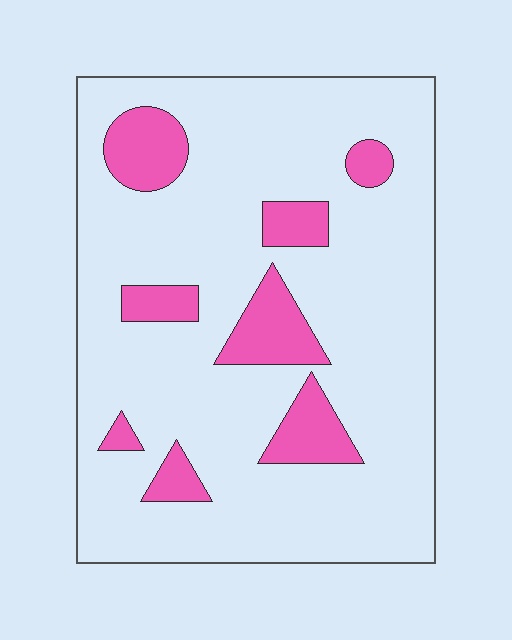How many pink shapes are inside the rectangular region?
8.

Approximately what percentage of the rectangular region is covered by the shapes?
Approximately 15%.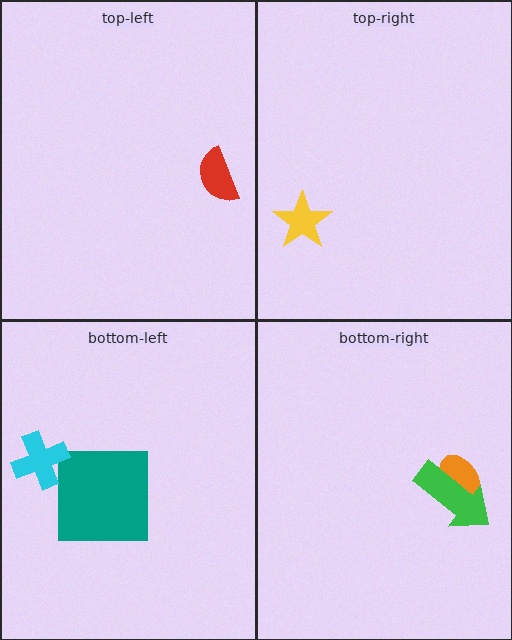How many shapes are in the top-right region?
1.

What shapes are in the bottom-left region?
The teal square, the cyan cross.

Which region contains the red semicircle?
The top-left region.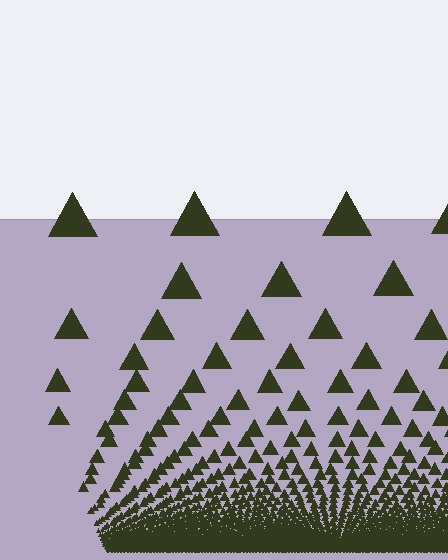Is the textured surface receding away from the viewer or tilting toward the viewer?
The surface appears to tilt toward the viewer. Texture elements get larger and sparser toward the top.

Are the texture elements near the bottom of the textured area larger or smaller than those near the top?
Smaller. The gradient is inverted — elements near the bottom are smaller and denser.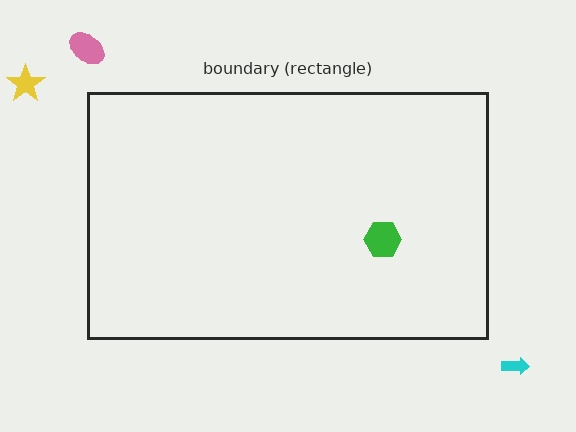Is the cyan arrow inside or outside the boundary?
Outside.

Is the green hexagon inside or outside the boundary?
Inside.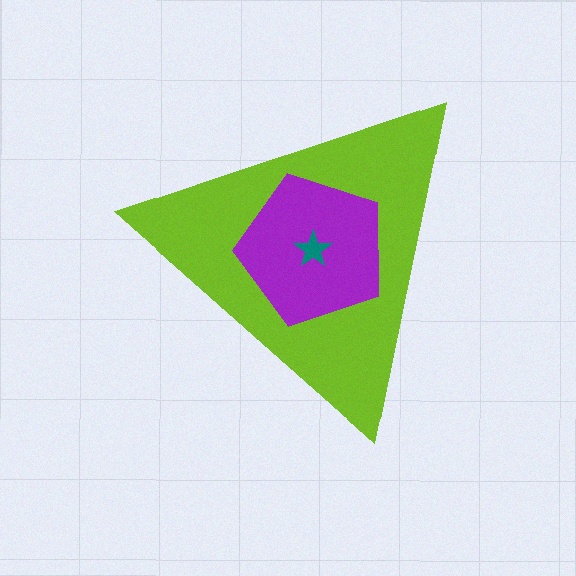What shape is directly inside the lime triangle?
The purple pentagon.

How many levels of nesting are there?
3.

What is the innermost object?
The teal star.